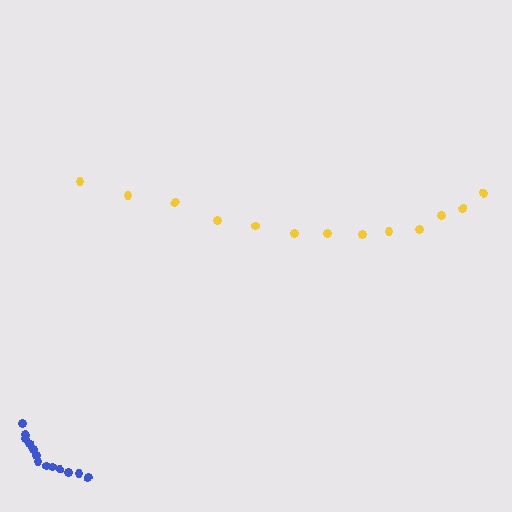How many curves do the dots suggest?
There are 2 distinct paths.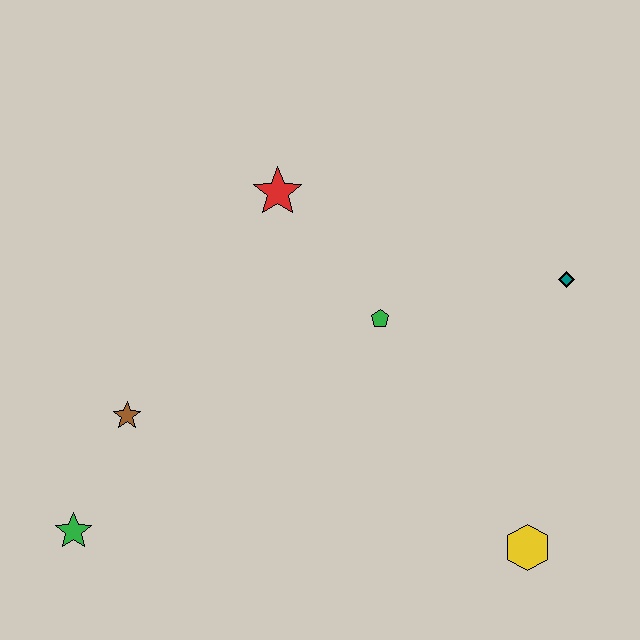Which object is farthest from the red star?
The yellow hexagon is farthest from the red star.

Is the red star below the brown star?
No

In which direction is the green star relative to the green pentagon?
The green star is to the left of the green pentagon.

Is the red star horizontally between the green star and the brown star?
No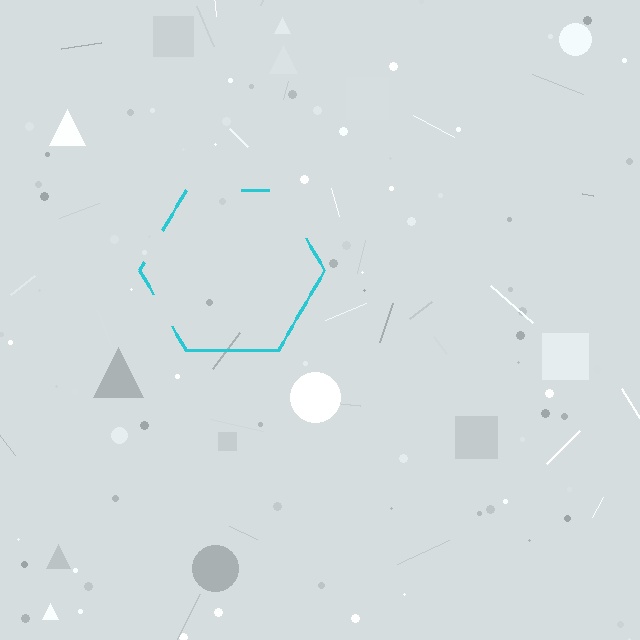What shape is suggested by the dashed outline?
The dashed outline suggests a hexagon.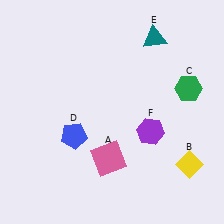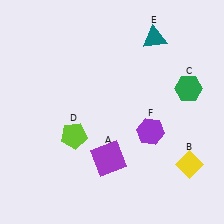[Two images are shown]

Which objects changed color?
A changed from pink to purple. D changed from blue to lime.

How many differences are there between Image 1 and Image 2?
There are 2 differences between the two images.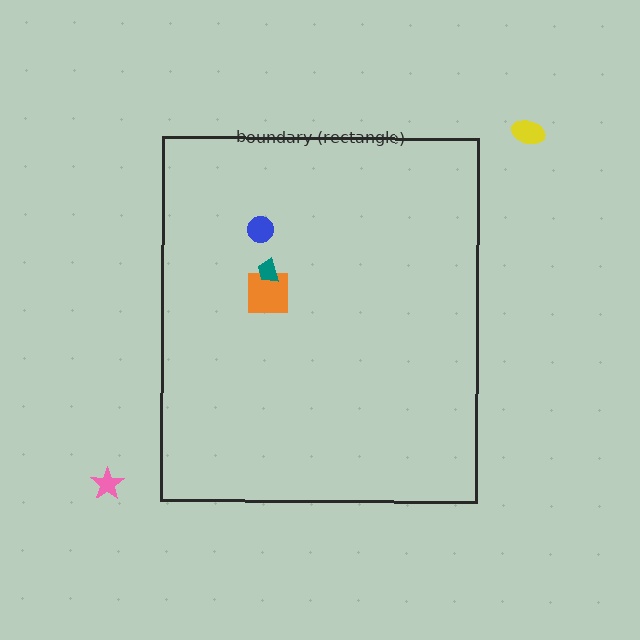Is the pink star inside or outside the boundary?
Outside.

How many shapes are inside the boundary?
3 inside, 2 outside.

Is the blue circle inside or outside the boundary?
Inside.